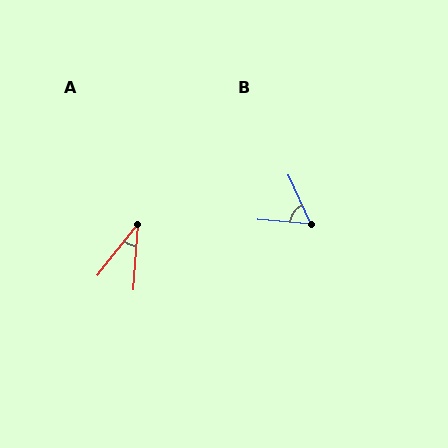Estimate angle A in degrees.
Approximately 34 degrees.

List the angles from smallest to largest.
A (34°), B (61°).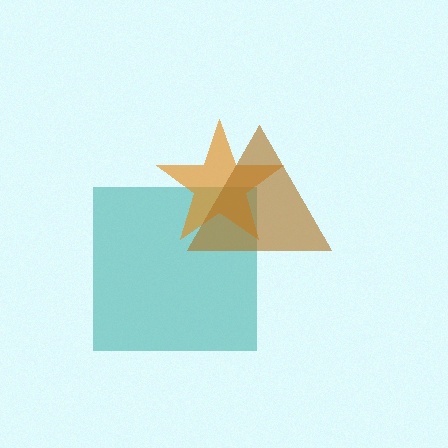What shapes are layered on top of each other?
The layered shapes are: a teal square, an orange star, a brown triangle.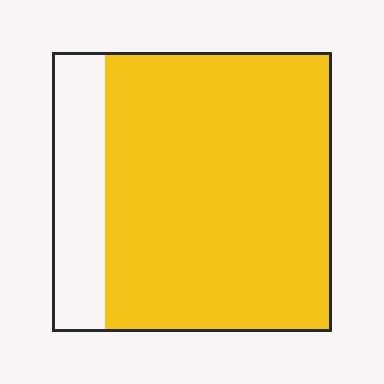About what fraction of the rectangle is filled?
About four fifths (4/5).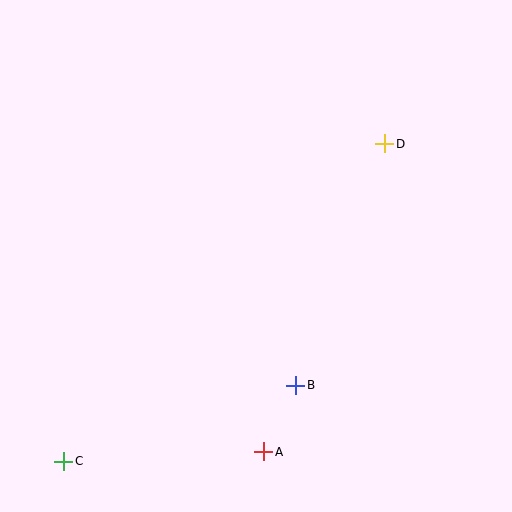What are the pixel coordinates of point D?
Point D is at (385, 144).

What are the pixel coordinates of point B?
Point B is at (296, 385).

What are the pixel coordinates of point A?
Point A is at (264, 452).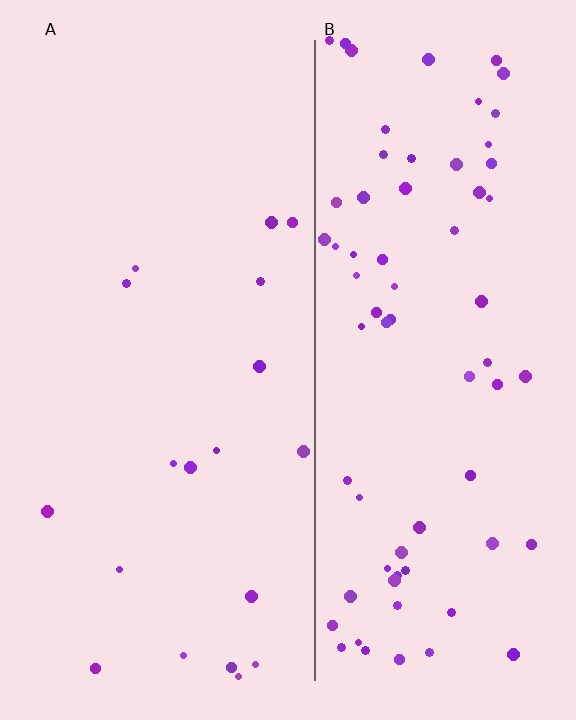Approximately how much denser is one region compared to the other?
Approximately 3.9× — region B over region A.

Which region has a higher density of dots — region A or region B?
B (the right).